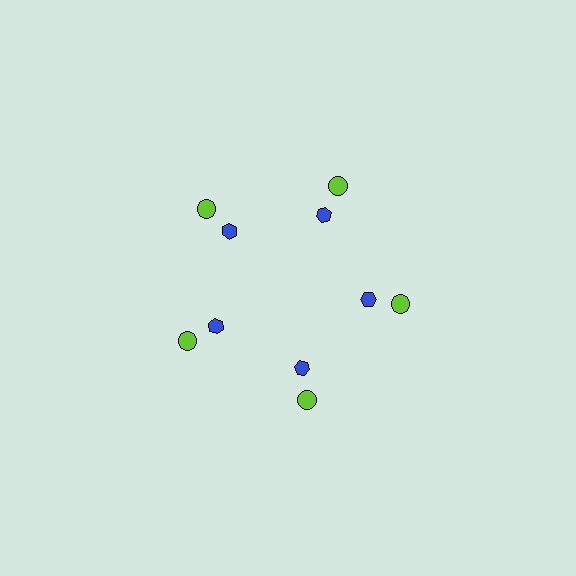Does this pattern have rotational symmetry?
Yes, this pattern has 5-fold rotational symmetry. It looks the same after rotating 72 degrees around the center.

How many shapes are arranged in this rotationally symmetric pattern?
There are 10 shapes, arranged in 5 groups of 2.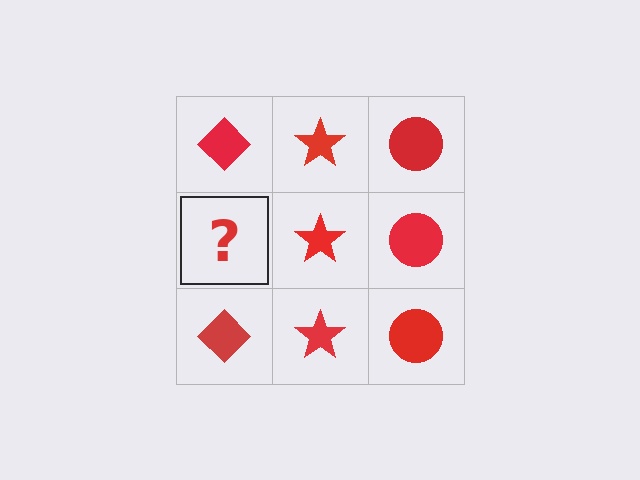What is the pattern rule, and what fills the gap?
The rule is that each column has a consistent shape. The gap should be filled with a red diamond.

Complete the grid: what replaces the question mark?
The question mark should be replaced with a red diamond.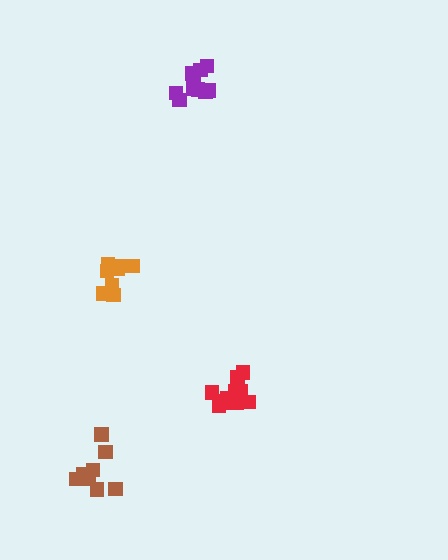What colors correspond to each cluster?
The clusters are colored: brown, orange, purple, red.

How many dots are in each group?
Group 1: 8 dots, Group 2: 8 dots, Group 3: 11 dots, Group 4: 12 dots (39 total).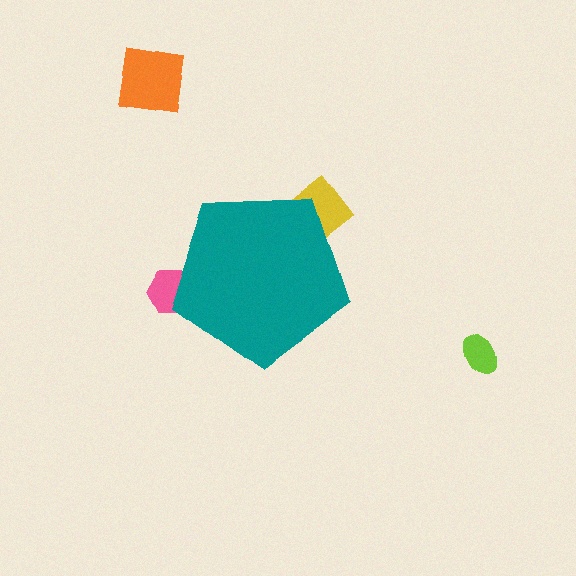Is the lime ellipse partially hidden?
No, the lime ellipse is fully visible.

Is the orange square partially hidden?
No, the orange square is fully visible.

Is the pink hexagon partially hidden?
Yes, the pink hexagon is partially hidden behind the teal pentagon.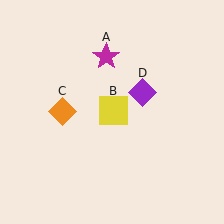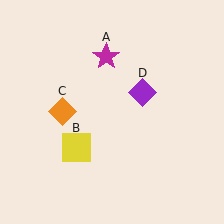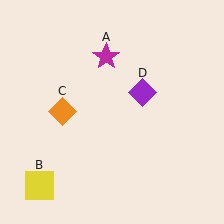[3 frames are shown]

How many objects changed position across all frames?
1 object changed position: yellow square (object B).